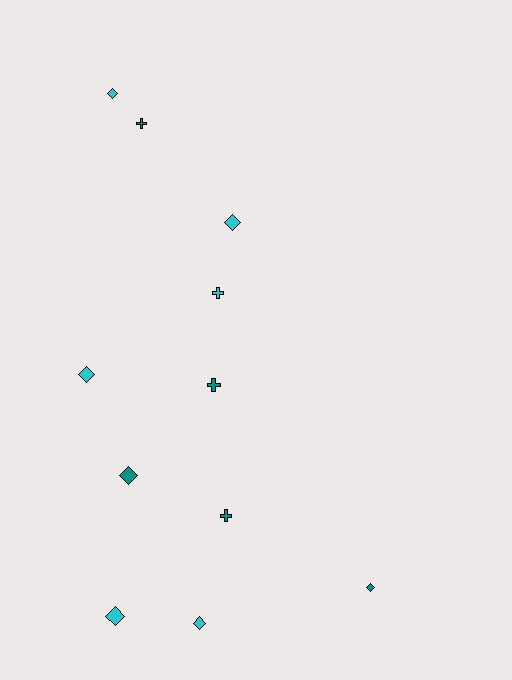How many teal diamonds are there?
There are 2 teal diamonds.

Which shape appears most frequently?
Diamond, with 7 objects.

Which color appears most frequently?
Cyan, with 6 objects.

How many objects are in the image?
There are 11 objects.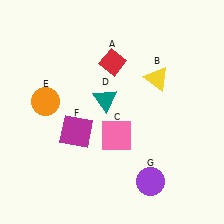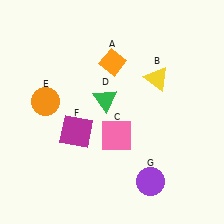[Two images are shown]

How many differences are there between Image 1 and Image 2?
There are 2 differences between the two images.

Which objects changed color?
A changed from red to orange. D changed from teal to green.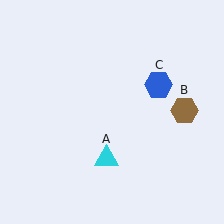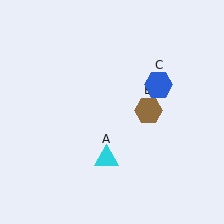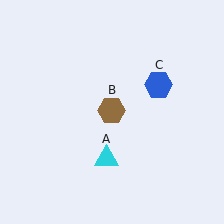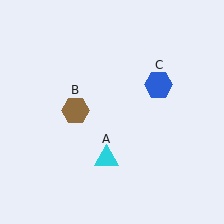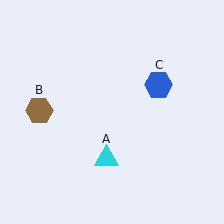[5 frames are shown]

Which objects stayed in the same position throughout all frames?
Cyan triangle (object A) and blue hexagon (object C) remained stationary.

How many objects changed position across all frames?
1 object changed position: brown hexagon (object B).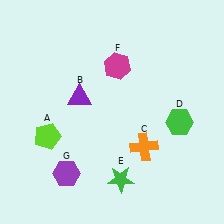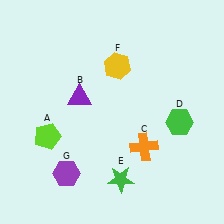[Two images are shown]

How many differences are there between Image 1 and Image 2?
There is 1 difference between the two images.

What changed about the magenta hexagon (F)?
In Image 1, F is magenta. In Image 2, it changed to yellow.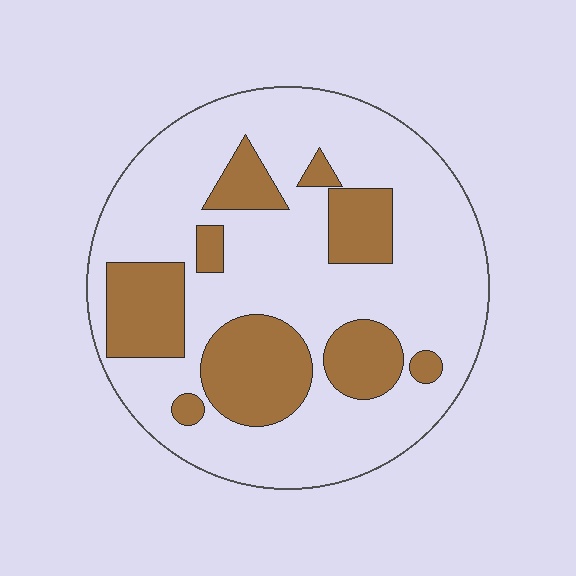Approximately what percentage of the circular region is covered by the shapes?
Approximately 25%.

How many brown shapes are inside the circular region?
9.